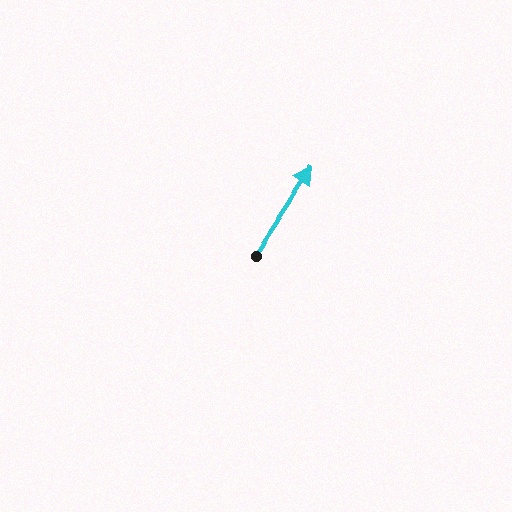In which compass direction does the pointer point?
Northeast.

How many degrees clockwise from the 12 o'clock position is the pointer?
Approximately 33 degrees.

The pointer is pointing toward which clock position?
Roughly 1 o'clock.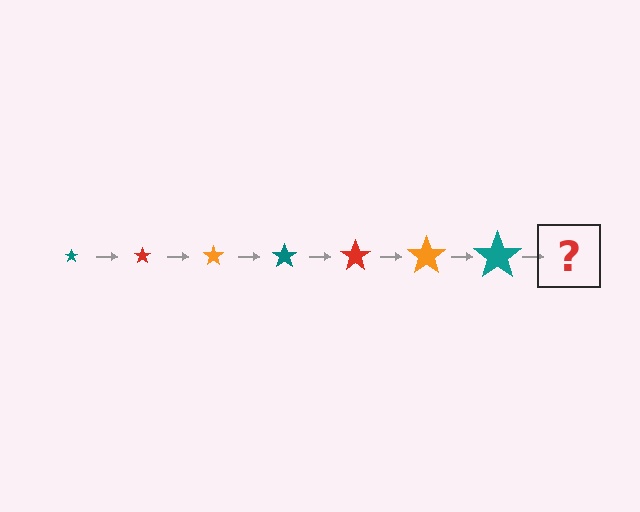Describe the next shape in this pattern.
It should be a red star, larger than the previous one.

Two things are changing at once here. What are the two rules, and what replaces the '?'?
The two rules are that the star grows larger each step and the color cycles through teal, red, and orange. The '?' should be a red star, larger than the previous one.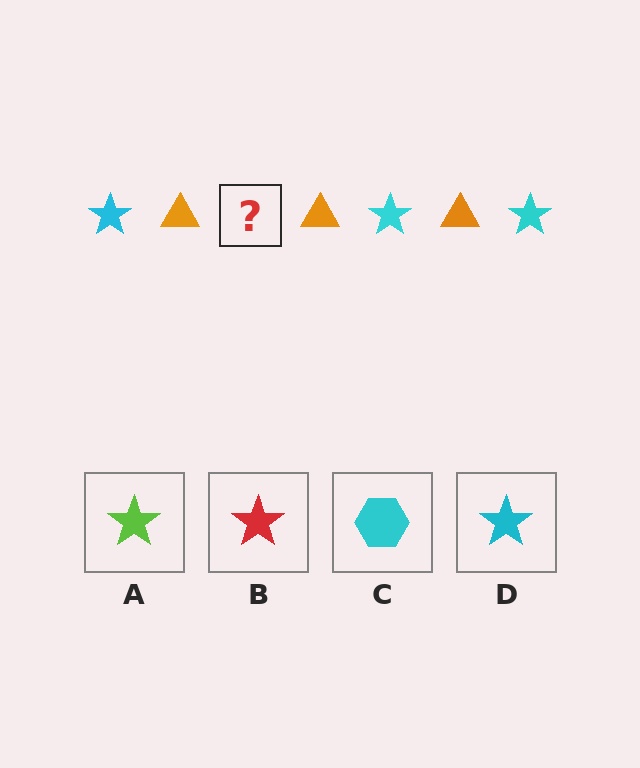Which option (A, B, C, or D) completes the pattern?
D.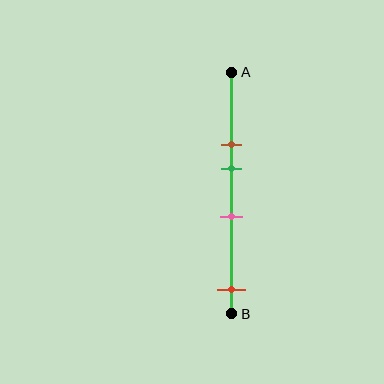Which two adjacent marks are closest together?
The brown and green marks are the closest adjacent pair.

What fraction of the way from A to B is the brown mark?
The brown mark is approximately 30% (0.3) of the way from A to B.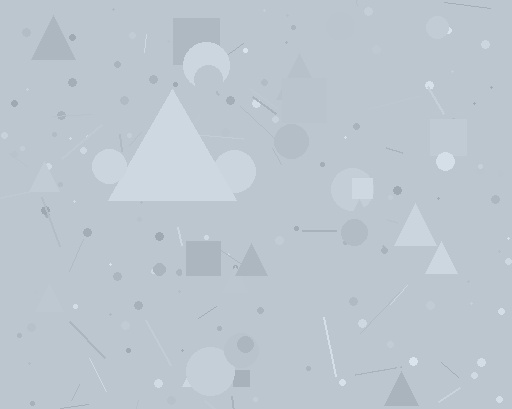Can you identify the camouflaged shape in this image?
The camouflaged shape is a triangle.